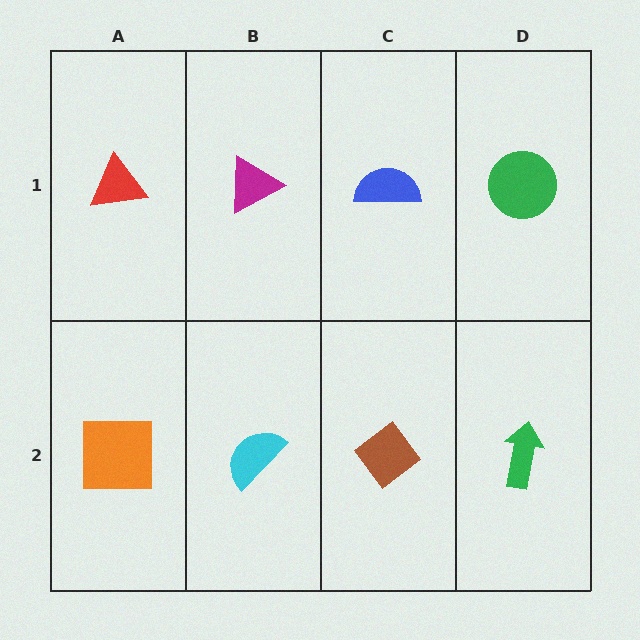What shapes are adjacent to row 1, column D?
A green arrow (row 2, column D), a blue semicircle (row 1, column C).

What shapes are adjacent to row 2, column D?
A green circle (row 1, column D), a brown diamond (row 2, column C).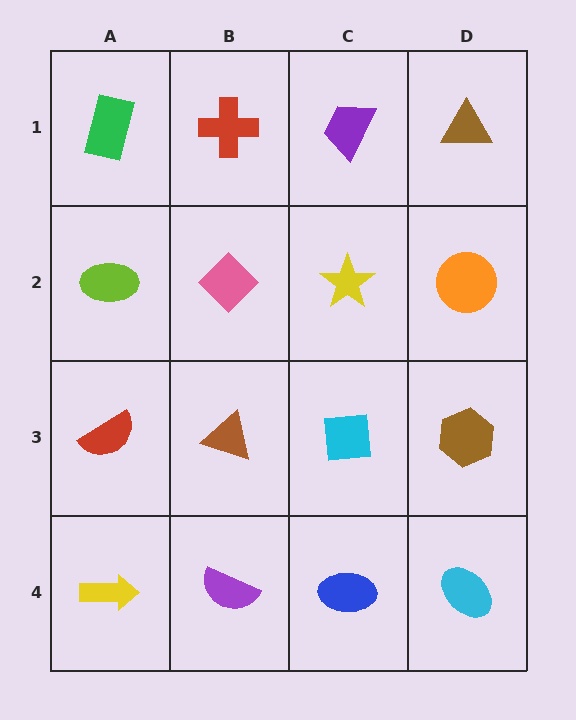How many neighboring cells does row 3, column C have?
4.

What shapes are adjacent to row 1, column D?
An orange circle (row 2, column D), a purple trapezoid (row 1, column C).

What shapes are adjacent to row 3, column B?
A pink diamond (row 2, column B), a purple semicircle (row 4, column B), a red semicircle (row 3, column A), a cyan square (row 3, column C).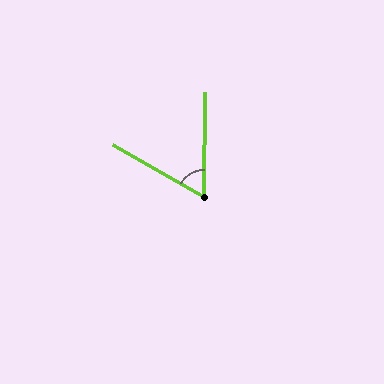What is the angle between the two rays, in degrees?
Approximately 60 degrees.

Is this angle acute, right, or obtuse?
It is acute.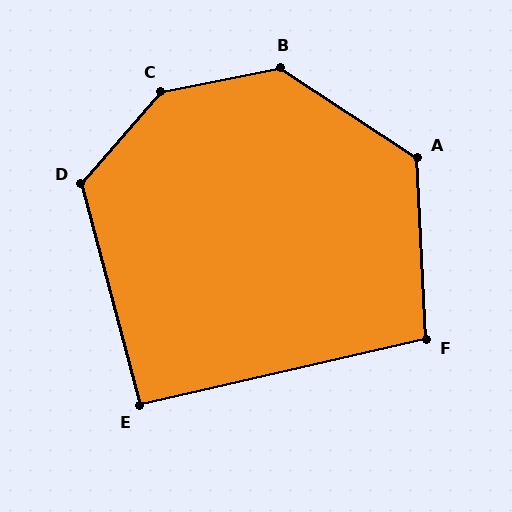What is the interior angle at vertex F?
Approximately 100 degrees (obtuse).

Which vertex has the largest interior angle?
C, at approximately 143 degrees.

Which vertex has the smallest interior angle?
E, at approximately 92 degrees.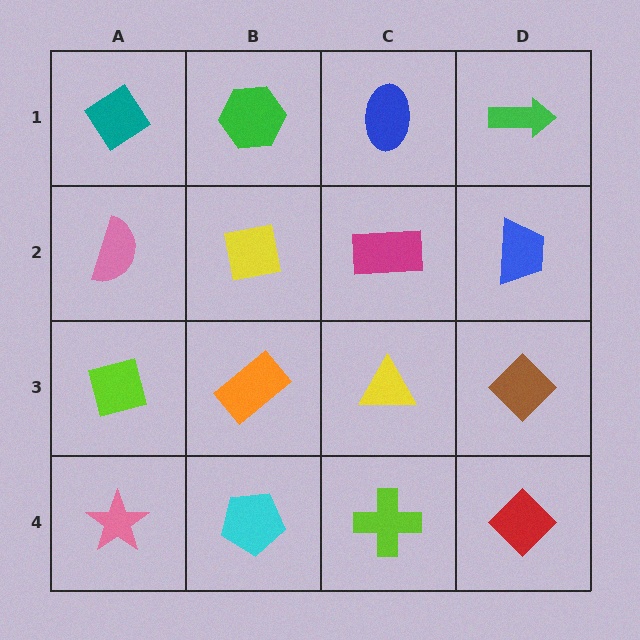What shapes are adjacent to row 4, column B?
An orange rectangle (row 3, column B), a pink star (row 4, column A), a lime cross (row 4, column C).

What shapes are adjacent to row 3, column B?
A yellow square (row 2, column B), a cyan pentagon (row 4, column B), a lime square (row 3, column A), a yellow triangle (row 3, column C).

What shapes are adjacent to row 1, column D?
A blue trapezoid (row 2, column D), a blue ellipse (row 1, column C).